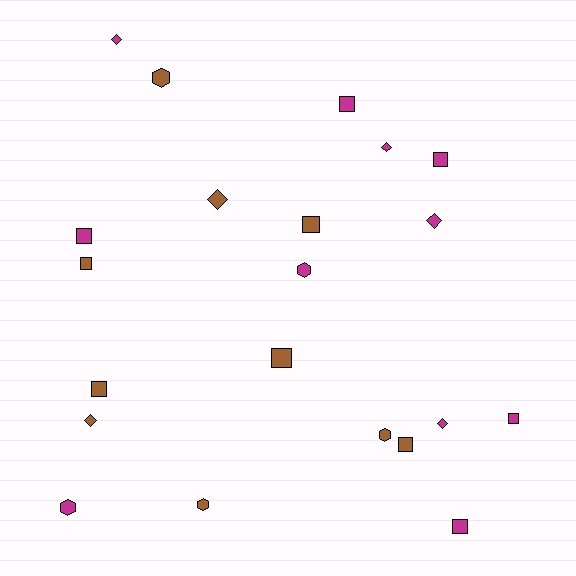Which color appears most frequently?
Magenta, with 11 objects.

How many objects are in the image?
There are 21 objects.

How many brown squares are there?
There are 5 brown squares.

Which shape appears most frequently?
Square, with 10 objects.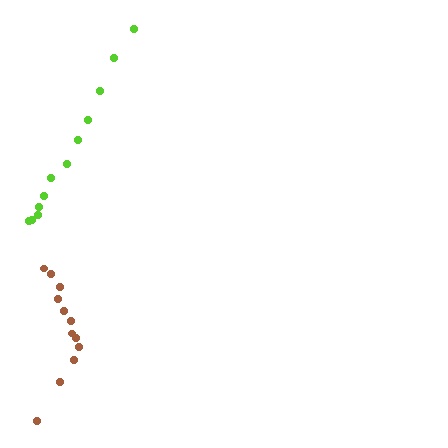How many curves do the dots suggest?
There are 2 distinct paths.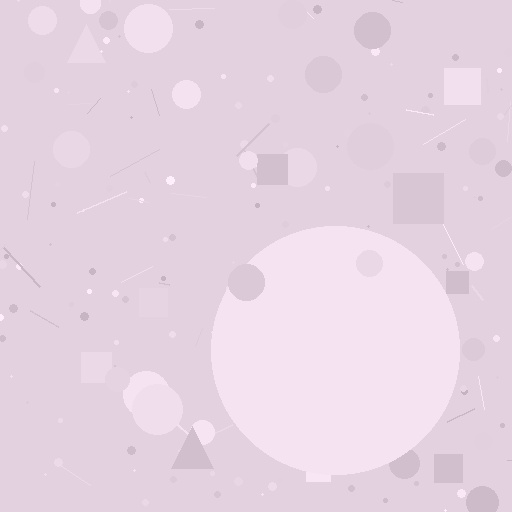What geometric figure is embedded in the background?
A circle is embedded in the background.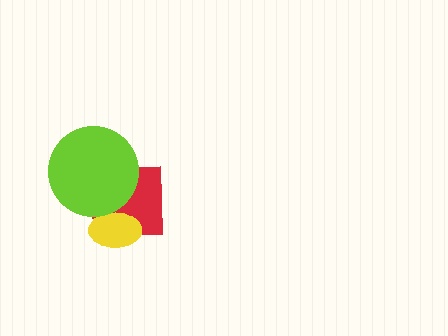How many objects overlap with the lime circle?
2 objects overlap with the lime circle.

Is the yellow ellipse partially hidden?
Yes, it is partially covered by another shape.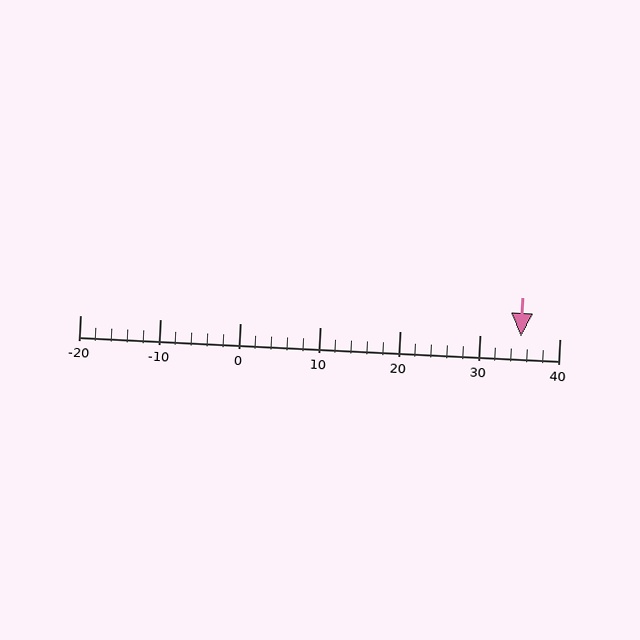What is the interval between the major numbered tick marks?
The major tick marks are spaced 10 units apart.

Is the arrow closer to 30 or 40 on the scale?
The arrow is closer to 40.